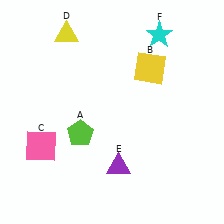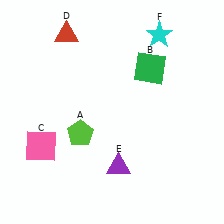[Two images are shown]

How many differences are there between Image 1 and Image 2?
There are 2 differences between the two images.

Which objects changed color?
B changed from yellow to green. D changed from yellow to red.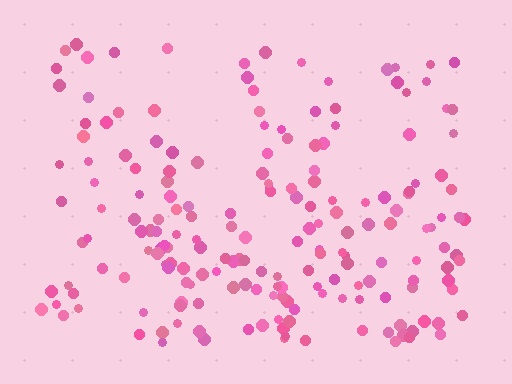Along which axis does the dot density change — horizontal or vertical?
Vertical.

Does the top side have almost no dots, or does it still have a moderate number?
Still a moderate number, just noticeably fewer than the bottom.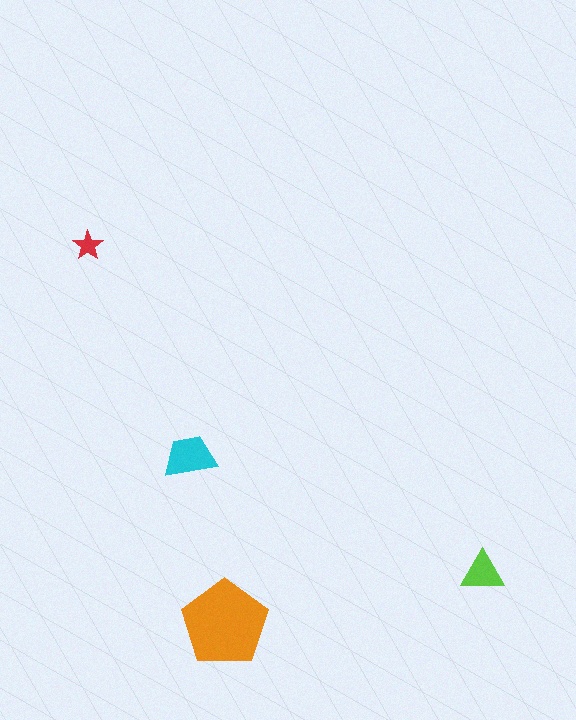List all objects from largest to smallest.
The orange pentagon, the cyan trapezoid, the lime triangle, the red star.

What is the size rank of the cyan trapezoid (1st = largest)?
2nd.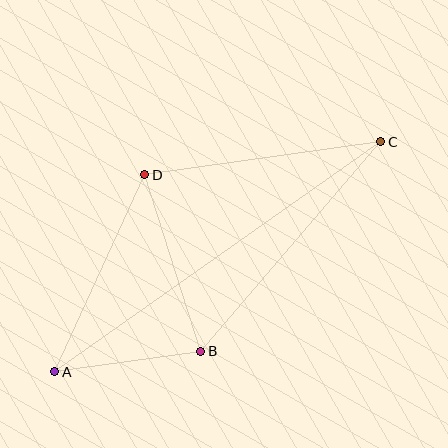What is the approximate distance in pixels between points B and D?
The distance between B and D is approximately 185 pixels.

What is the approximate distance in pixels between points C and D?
The distance between C and D is approximately 238 pixels.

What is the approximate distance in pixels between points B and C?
The distance between B and C is approximately 276 pixels.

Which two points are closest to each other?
Points A and B are closest to each other.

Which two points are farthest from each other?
Points A and C are farthest from each other.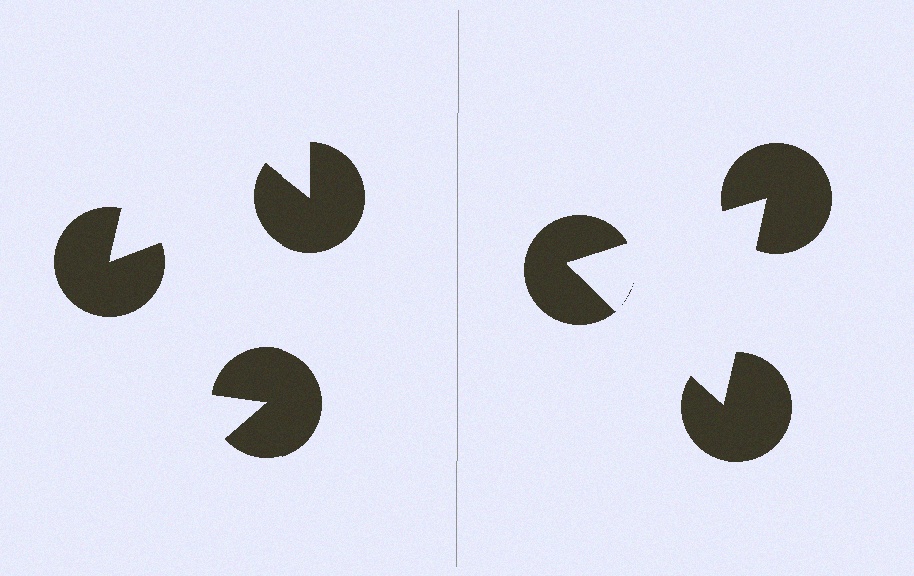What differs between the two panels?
The pac-man discs are positioned identically on both sides; only the wedge orientations differ. On the right they align to a triangle; on the left they are misaligned.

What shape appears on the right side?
An illusory triangle.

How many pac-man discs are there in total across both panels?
6 — 3 on each side.